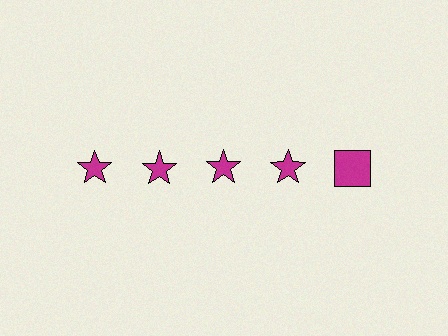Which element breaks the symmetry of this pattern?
The magenta square in the top row, rightmost column breaks the symmetry. All other shapes are magenta stars.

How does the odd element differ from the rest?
It has a different shape: square instead of star.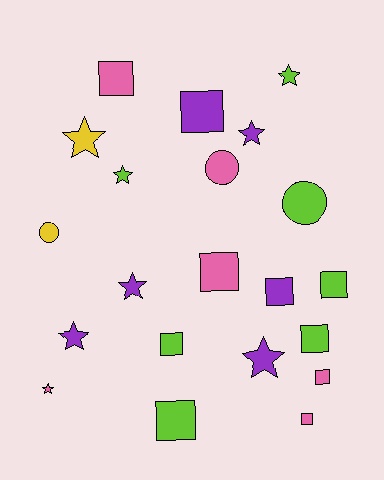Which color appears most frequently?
Lime, with 7 objects.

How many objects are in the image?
There are 21 objects.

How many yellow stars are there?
There is 1 yellow star.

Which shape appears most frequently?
Square, with 10 objects.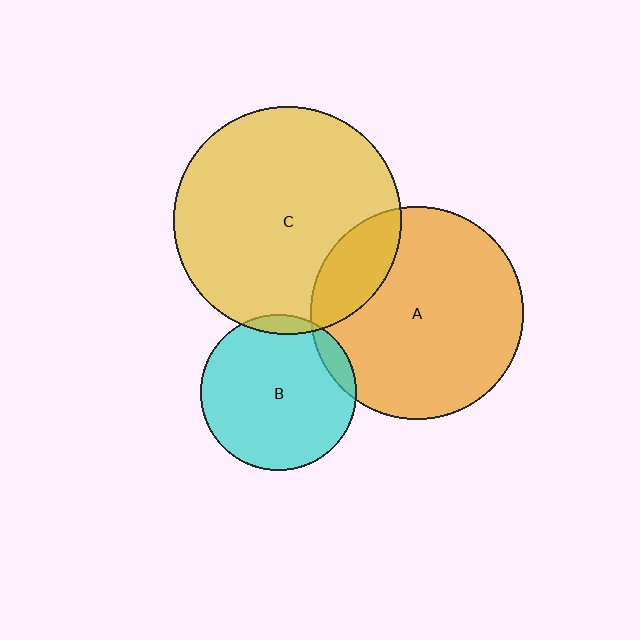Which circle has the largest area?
Circle C (yellow).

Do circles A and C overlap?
Yes.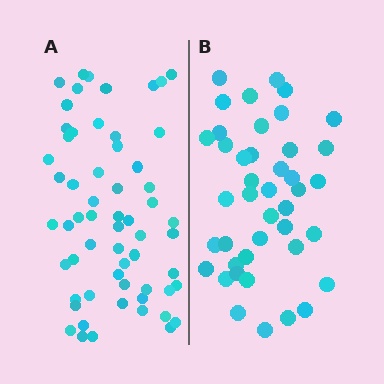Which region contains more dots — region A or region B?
Region A (the left region) has more dots.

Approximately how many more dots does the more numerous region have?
Region A has approximately 20 more dots than region B.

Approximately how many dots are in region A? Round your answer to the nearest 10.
About 60 dots.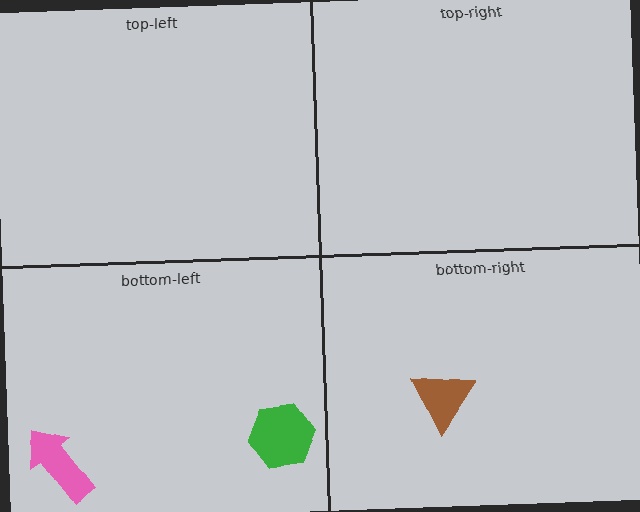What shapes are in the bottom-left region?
The pink arrow, the green hexagon.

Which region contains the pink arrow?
The bottom-left region.